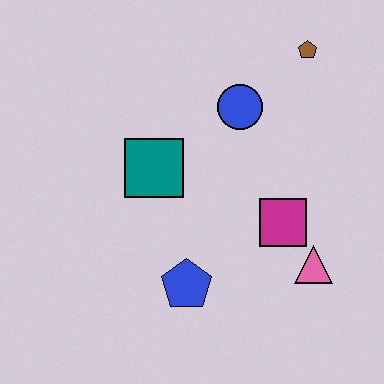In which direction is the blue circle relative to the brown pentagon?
The blue circle is to the left of the brown pentagon.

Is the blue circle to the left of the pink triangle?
Yes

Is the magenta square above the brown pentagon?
No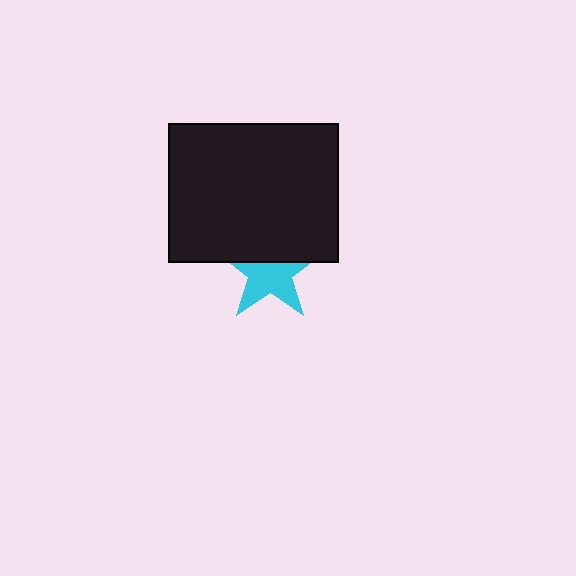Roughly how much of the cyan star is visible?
About half of it is visible (roughly 57%).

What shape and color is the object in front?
The object in front is a black rectangle.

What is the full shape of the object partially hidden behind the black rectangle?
The partially hidden object is a cyan star.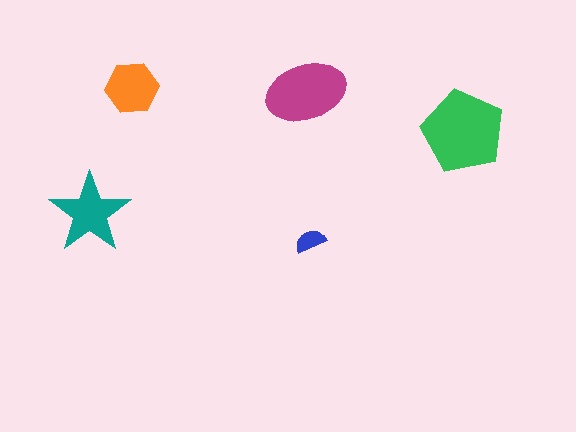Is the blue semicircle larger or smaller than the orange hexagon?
Smaller.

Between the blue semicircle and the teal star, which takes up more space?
The teal star.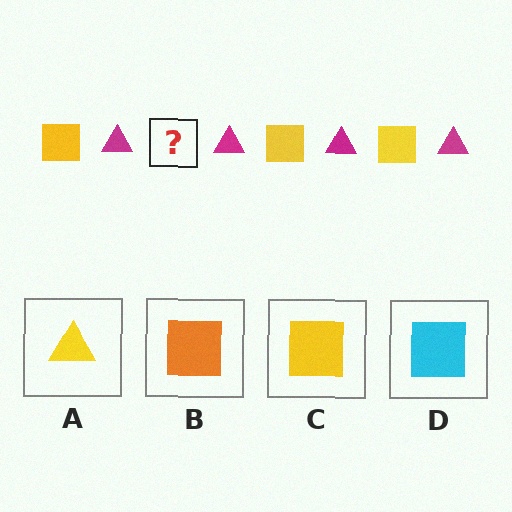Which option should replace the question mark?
Option C.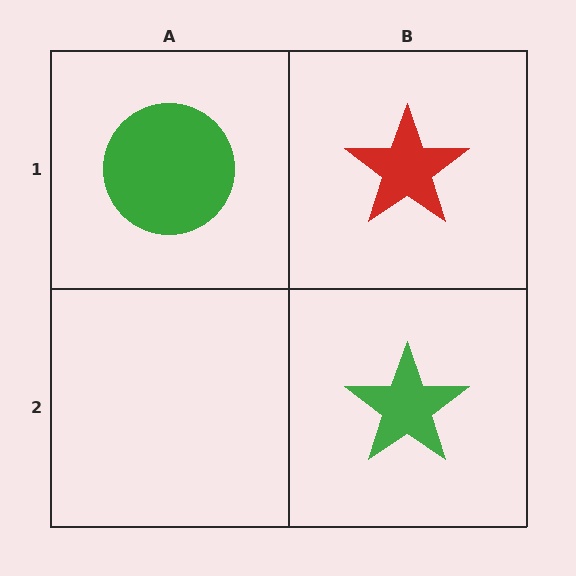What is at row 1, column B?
A red star.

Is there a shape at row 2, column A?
No, that cell is empty.